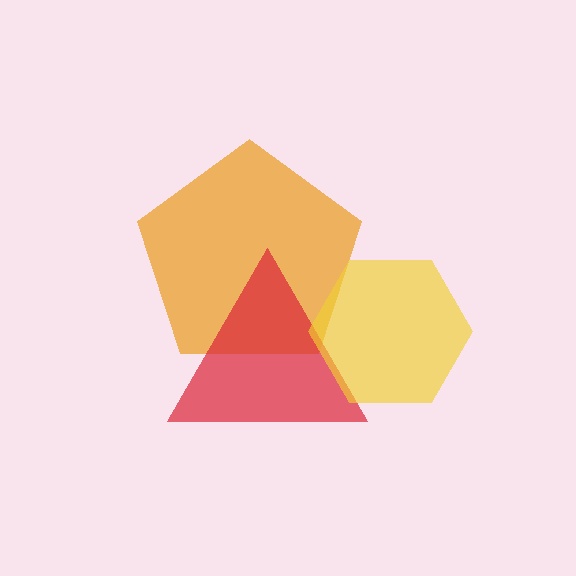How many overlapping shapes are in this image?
There are 3 overlapping shapes in the image.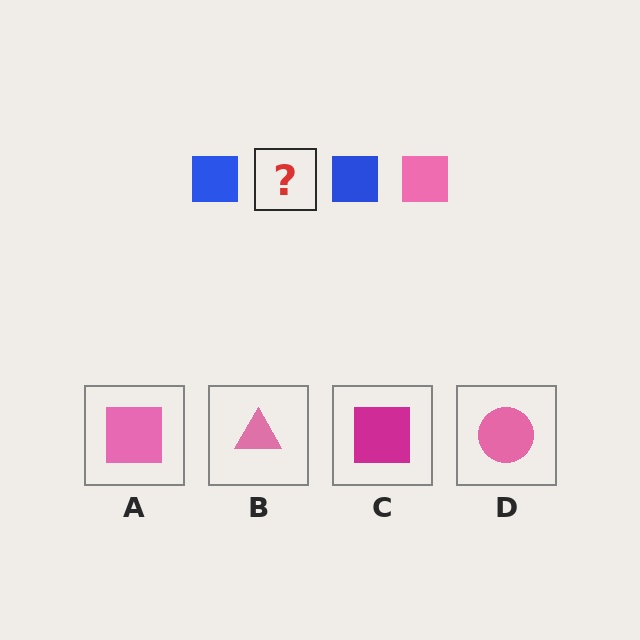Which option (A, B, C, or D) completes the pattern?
A.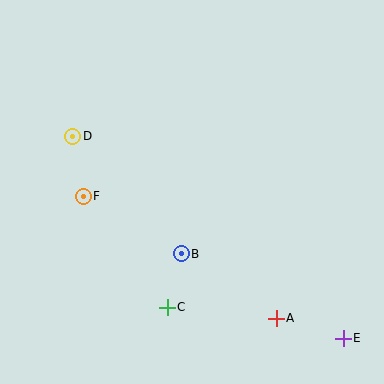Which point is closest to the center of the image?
Point B at (181, 254) is closest to the center.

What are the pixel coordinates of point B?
Point B is at (181, 254).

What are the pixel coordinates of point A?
Point A is at (276, 318).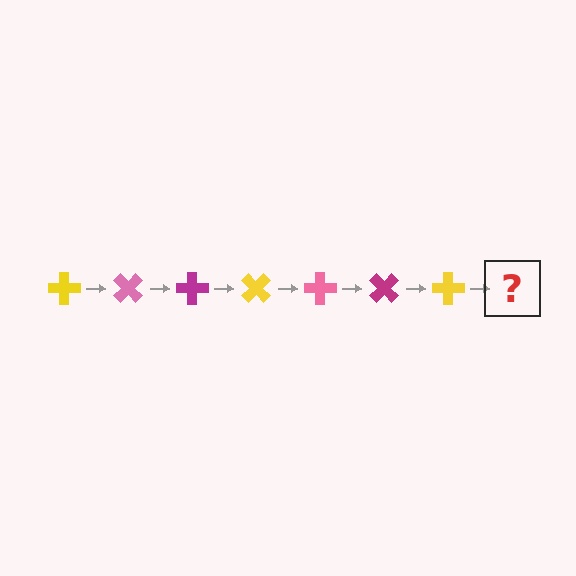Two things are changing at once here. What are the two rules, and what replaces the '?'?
The two rules are that it rotates 45 degrees each step and the color cycles through yellow, pink, and magenta. The '?' should be a pink cross, rotated 315 degrees from the start.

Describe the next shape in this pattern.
It should be a pink cross, rotated 315 degrees from the start.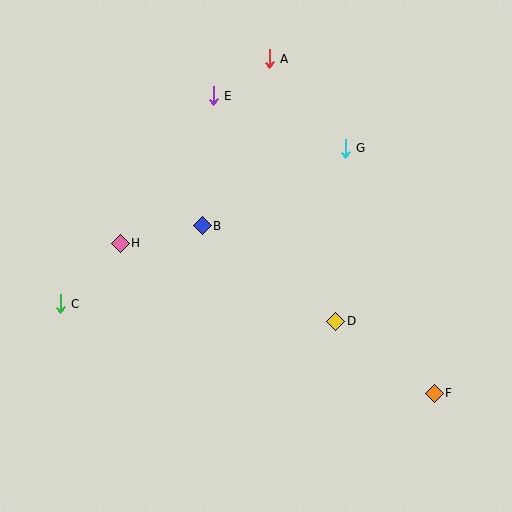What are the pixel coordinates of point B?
Point B is at (202, 226).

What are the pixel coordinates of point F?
Point F is at (434, 393).